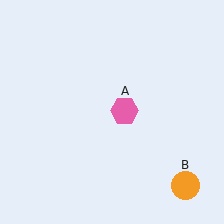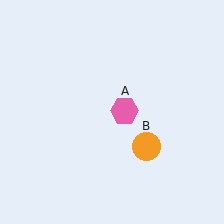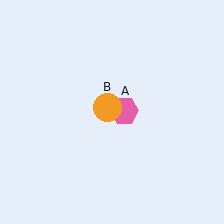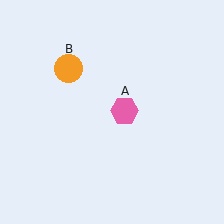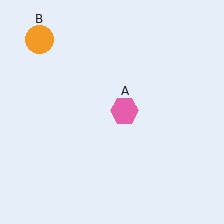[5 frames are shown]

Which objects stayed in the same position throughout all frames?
Pink hexagon (object A) remained stationary.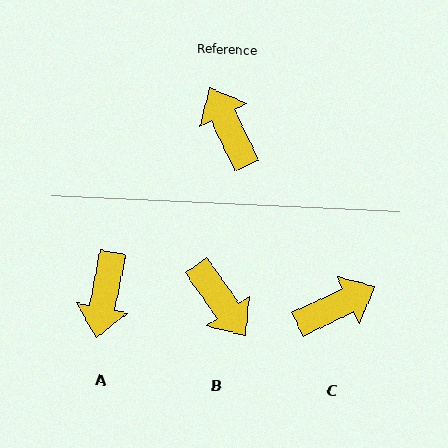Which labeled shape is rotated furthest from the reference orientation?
B, about 171 degrees away.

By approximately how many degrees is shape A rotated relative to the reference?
Approximately 143 degrees counter-clockwise.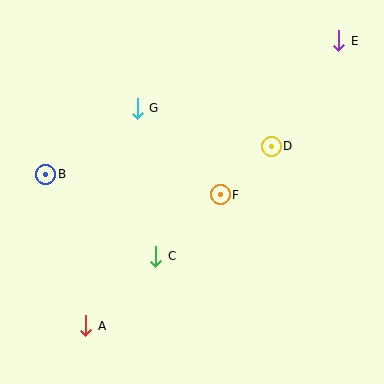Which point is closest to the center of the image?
Point F at (220, 195) is closest to the center.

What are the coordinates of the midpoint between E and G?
The midpoint between E and G is at (238, 74).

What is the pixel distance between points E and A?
The distance between E and A is 381 pixels.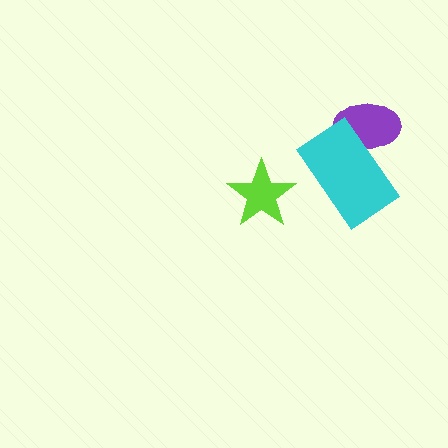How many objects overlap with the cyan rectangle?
1 object overlaps with the cyan rectangle.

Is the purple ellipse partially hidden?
Yes, it is partially covered by another shape.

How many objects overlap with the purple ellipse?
1 object overlaps with the purple ellipse.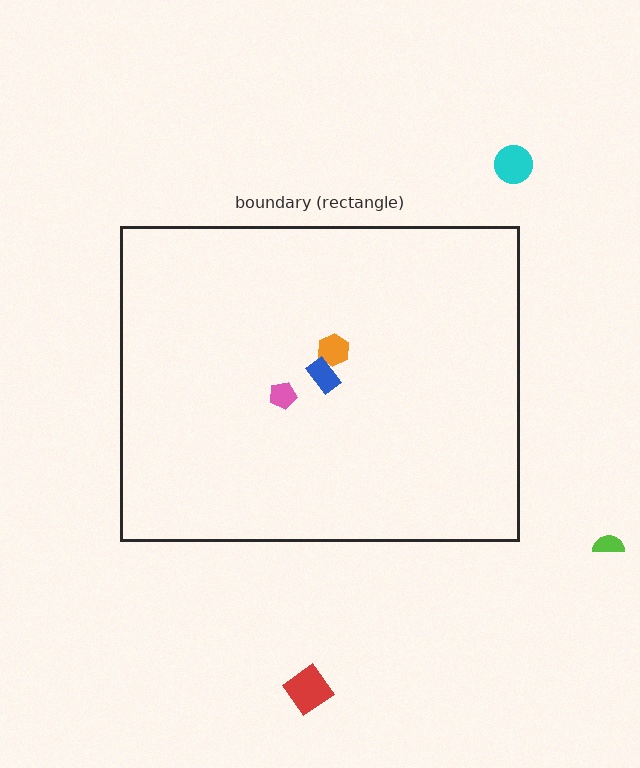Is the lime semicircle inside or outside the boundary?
Outside.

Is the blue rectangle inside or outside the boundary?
Inside.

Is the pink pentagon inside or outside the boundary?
Inside.